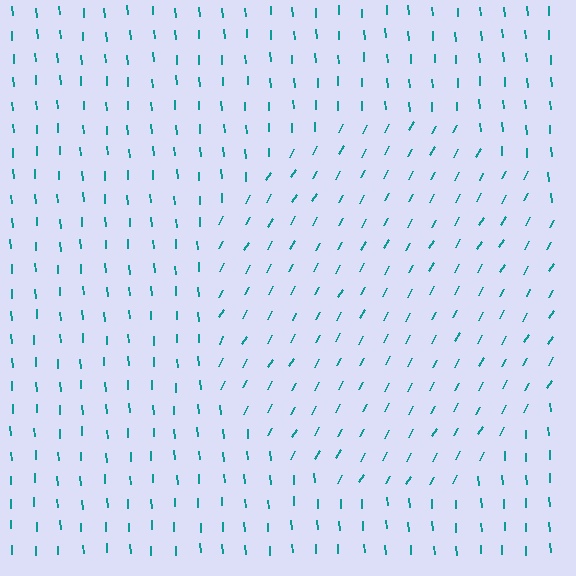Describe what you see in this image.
The image is filled with small teal line segments. A circle region in the image has lines oriented differently from the surrounding lines, creating a visible texture boundary.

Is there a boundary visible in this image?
Yes, there is a texture boundary formed by a change in line orientation.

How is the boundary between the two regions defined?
The boundary is defined purely by a change in line orientation (approximately 33 degrees difference). All lines are the same color and thickness.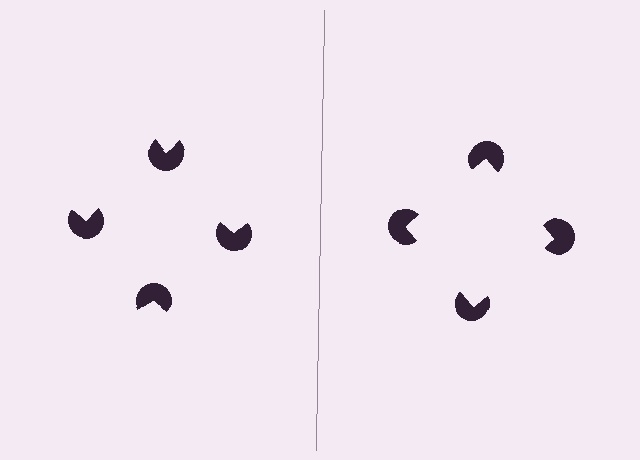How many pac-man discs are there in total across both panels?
8 — 4 on each side.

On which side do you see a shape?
An illusory square appears on the right side. On the left side the wedge cuts are rotated, so no coherent shape forms.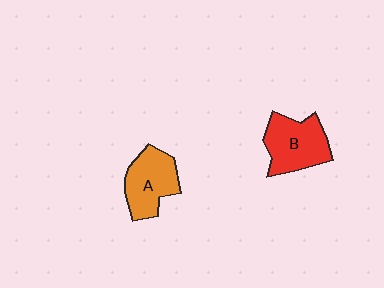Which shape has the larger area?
Shape B (red).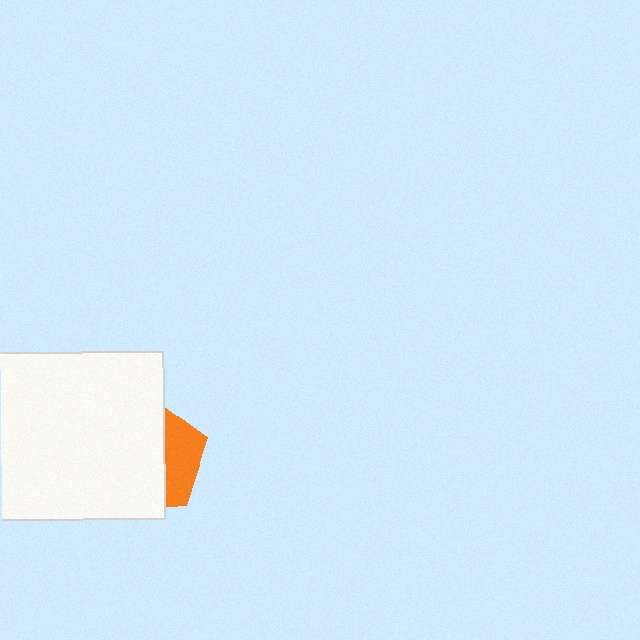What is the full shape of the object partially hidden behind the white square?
The partially hidden object is an orange pentagon.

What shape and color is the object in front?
The object in front is a white square.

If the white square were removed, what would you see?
You would see the complete orange pentagon.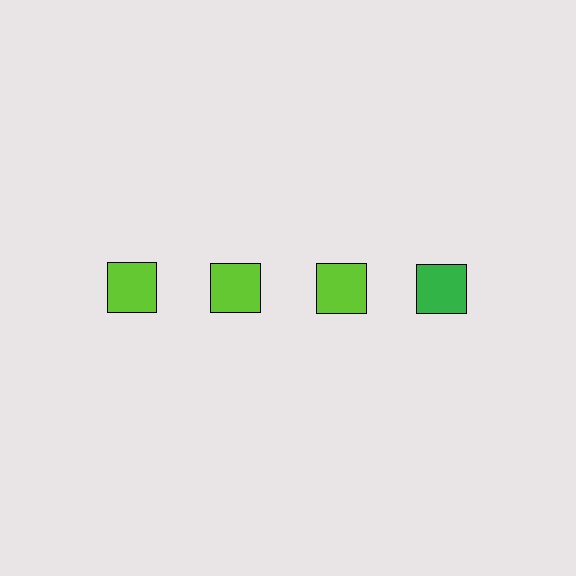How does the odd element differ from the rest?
It has a different color: green instead of lime.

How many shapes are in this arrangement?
There are 4 shapes arranged in a grid pattern.